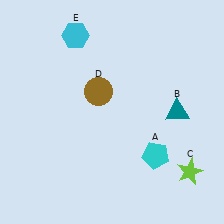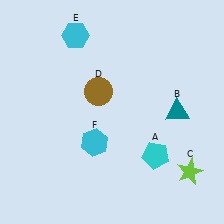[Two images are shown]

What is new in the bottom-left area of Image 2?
A cyan hexagon (F) was added in the bottom-left area of Image 2.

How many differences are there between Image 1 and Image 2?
There is 1 difference between the two images.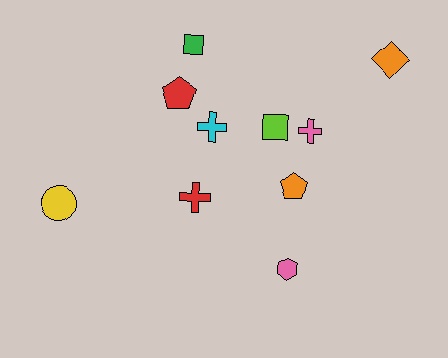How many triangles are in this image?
There are no triangles.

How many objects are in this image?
There are 10 objects.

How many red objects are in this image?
There are 2 red objects.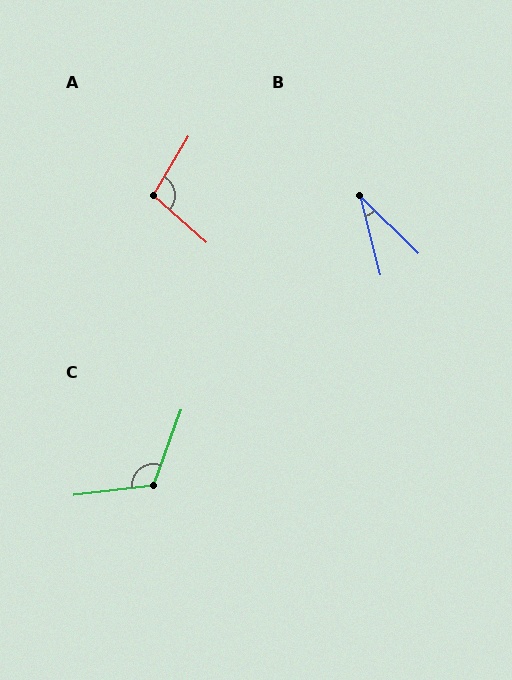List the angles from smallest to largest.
B (31°), A (101°), C (117°).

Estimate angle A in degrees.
Approximately 101 degrees.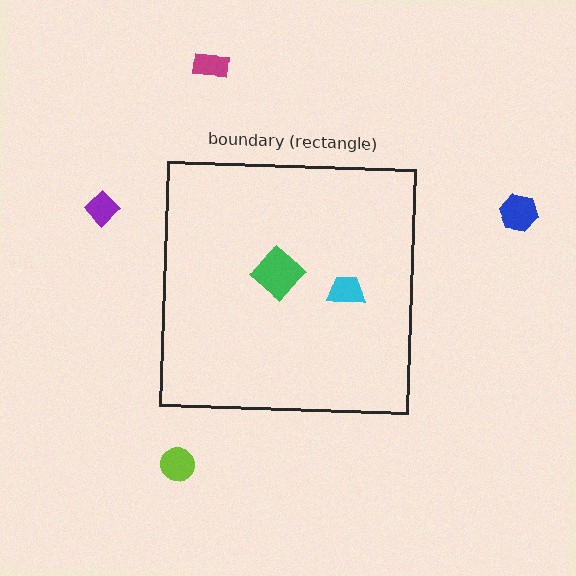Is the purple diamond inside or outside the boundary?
Outside.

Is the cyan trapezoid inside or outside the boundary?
Inside.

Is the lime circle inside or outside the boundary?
Outside.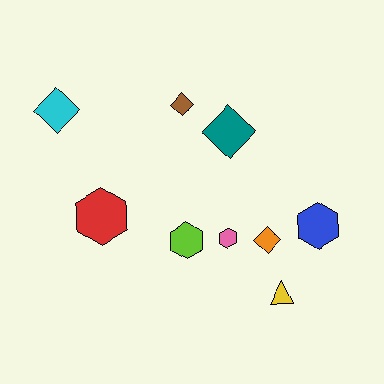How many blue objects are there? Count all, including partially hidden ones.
There is 1 blue object.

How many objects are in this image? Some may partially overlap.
There are 9 objects.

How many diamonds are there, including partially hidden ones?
There are 4 diamonds.